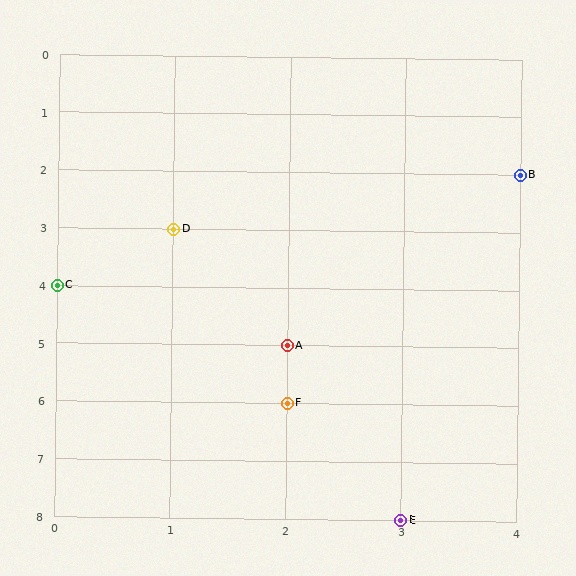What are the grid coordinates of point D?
Point D is at grid coordinates (1, 3).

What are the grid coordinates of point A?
Point A is at grid coordinates (2, 5).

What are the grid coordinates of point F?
Point F is at grid coordinates (2, 6).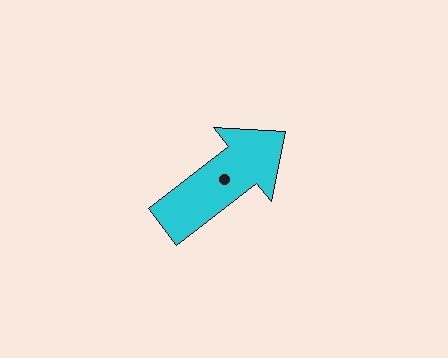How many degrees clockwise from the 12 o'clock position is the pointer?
Approximately 52 degrees.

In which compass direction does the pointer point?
Northeast.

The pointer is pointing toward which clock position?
Roughly 2 o'clock.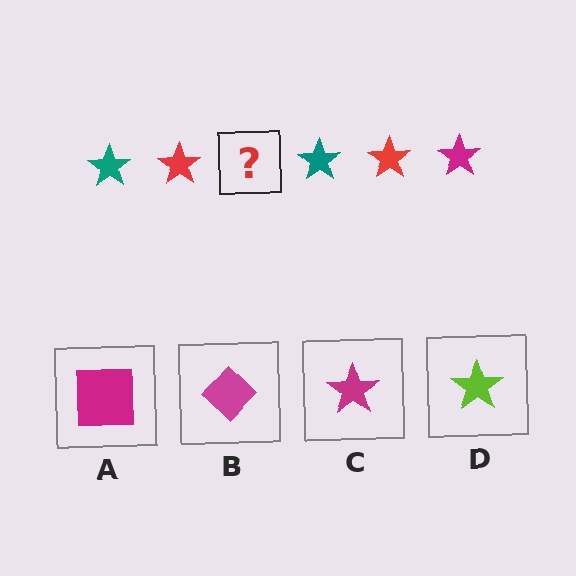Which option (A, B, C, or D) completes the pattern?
C.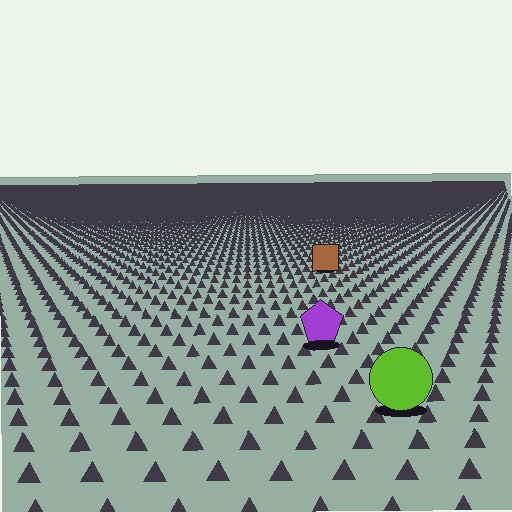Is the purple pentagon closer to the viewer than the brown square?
Yes. The purple pentagon is closer — you can tell from the texture gradient: the ground texture is coarser near it.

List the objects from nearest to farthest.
From nearest to farthest: the lime circle, the purple pentagon, the brown square.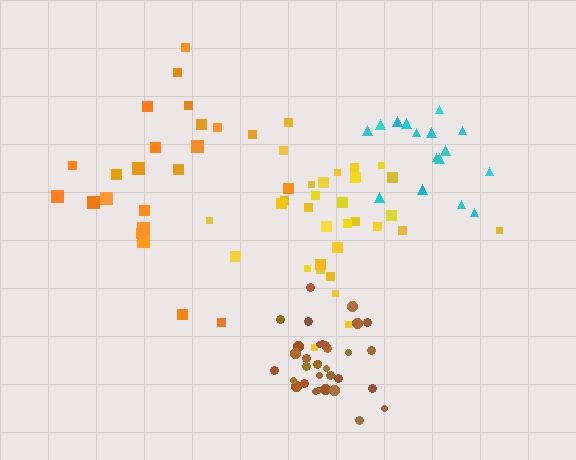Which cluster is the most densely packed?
Brown.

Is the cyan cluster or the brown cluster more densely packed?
Brown.